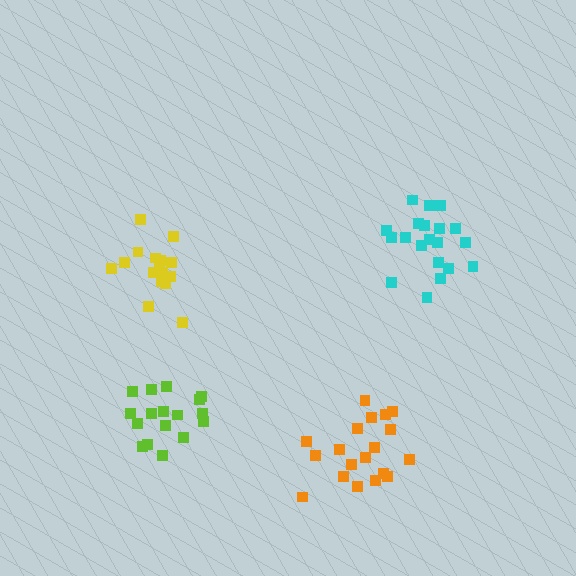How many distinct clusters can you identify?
There are 4 distinct clusters.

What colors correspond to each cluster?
The clusters are colored: lime, orange, cyan, yellow.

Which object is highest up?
The cyan cluster is topmost.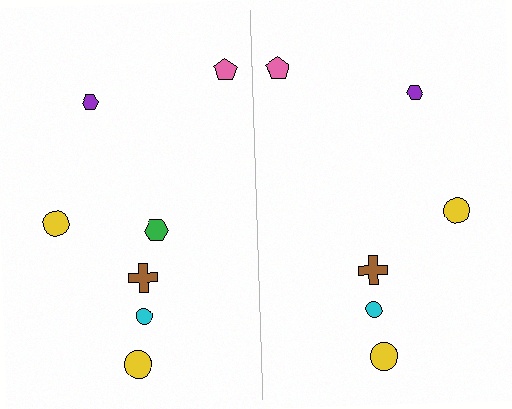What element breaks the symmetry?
A green hexagon is missing from the right side.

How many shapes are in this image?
There are 13 shapes in this image.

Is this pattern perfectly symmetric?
No, the pattern is not perfectly symmetric. A green hexagon is missing from the right side.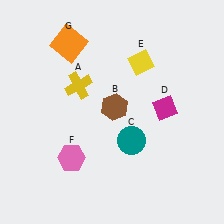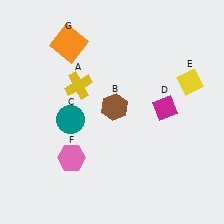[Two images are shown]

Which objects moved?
The objects that moved are: the teal circle (C), the yellow diamond (E).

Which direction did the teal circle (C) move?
The teal circle (C) moved left.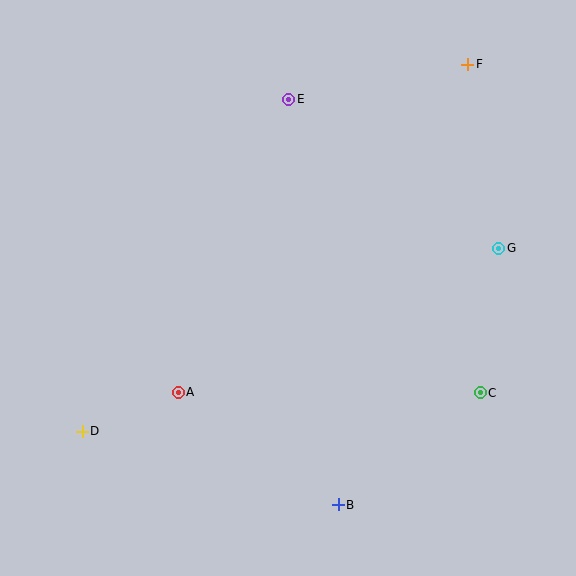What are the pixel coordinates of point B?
Point B is at (338, 505).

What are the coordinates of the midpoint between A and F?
The midpoint between A and F is at (323, 228).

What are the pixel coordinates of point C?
Point C is at (480, 393).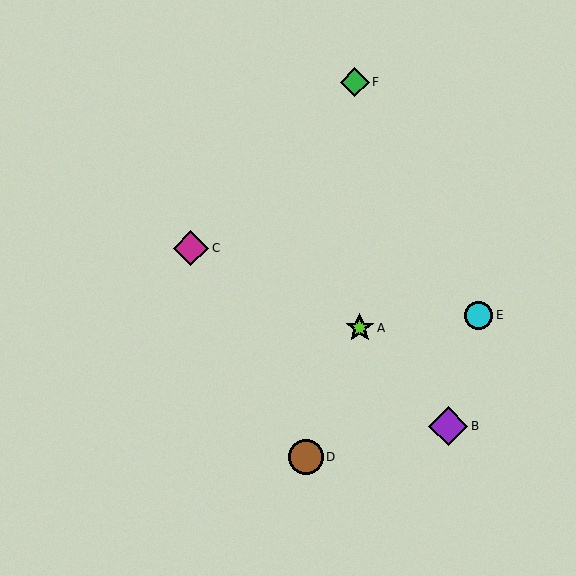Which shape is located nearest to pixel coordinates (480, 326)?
The cyan circle (labeled E) at (479, 315) is nearest to that location.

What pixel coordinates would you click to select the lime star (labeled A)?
Click at (360, 328) to select the lime star A.